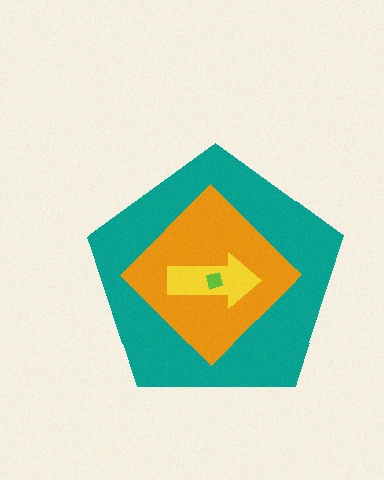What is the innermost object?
The lime square.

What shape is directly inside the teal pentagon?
The orange diamond.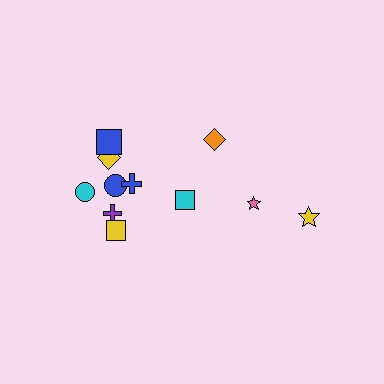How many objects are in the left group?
There are 8 objects.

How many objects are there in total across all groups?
There are 11 objects.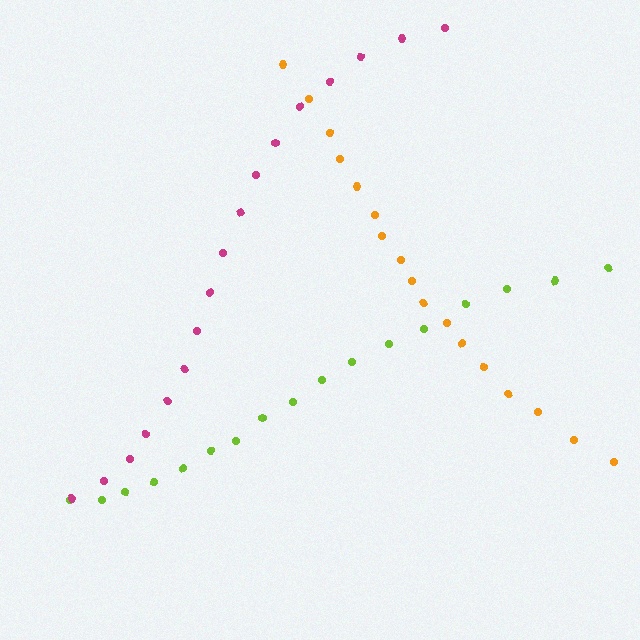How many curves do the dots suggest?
There are 3 distinct paths.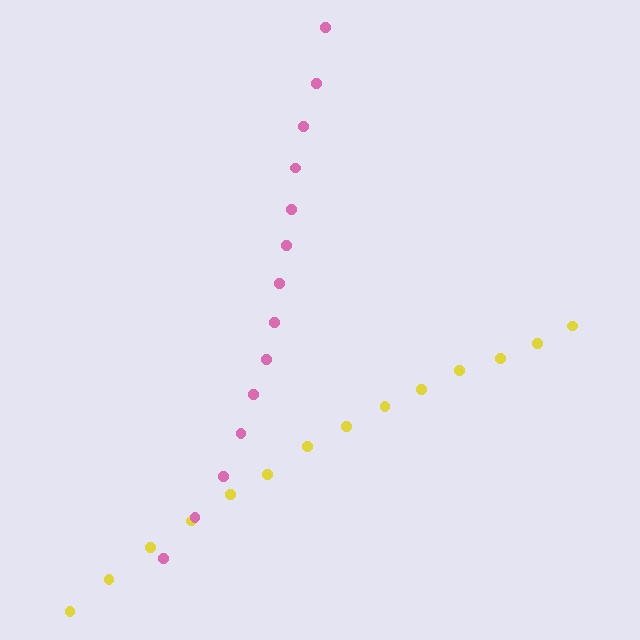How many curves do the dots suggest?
There are 2 distinct paths.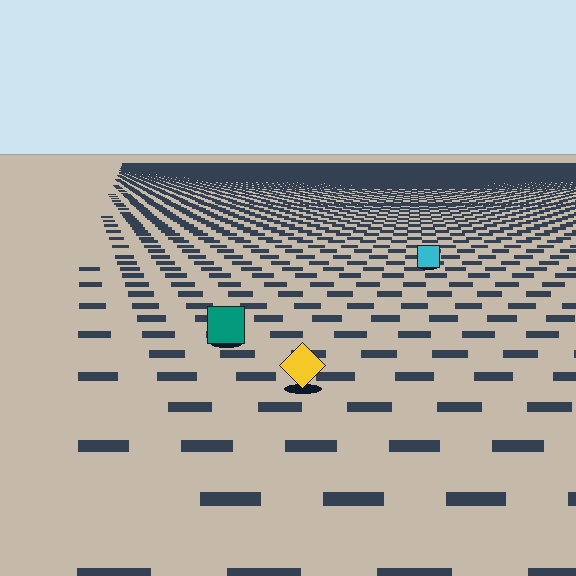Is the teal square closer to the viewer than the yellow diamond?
No. The yellow diamond is closer — you can tell from the texture gradient: the ground texture is coarser near it.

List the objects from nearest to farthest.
From nearest to farthest: the yellow diamond, the teal square, the cyan square.